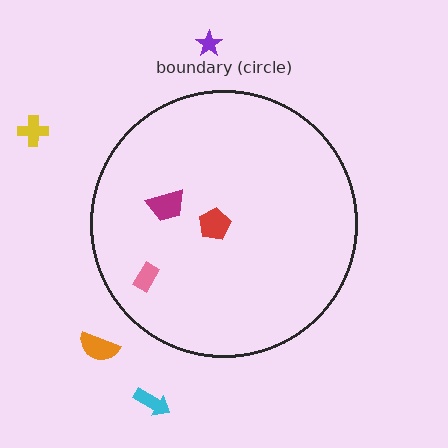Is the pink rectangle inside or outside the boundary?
Inside.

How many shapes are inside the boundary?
3 inside, 4 outside.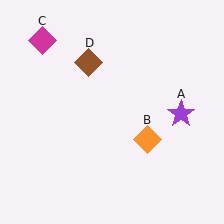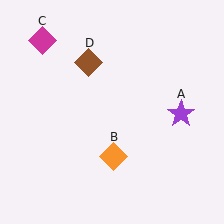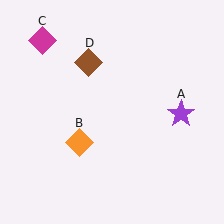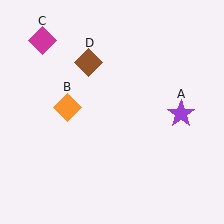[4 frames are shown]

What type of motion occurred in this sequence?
The orange diamond (object B) rotated clockwise around the center of the scene.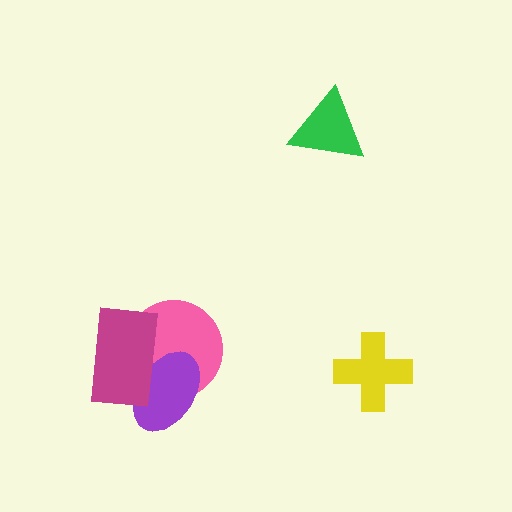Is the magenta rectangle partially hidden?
No, no other shape covers it.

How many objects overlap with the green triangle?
0 objects overlap with the green triangle.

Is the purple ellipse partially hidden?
Yes, it is partially covered by another shape.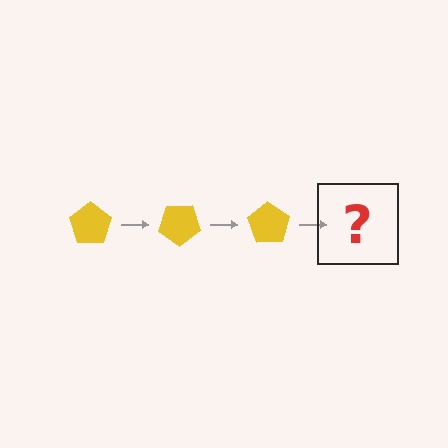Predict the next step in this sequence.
The next step is a yellow pentagon rotated 105 degrees.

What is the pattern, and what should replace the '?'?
The pattern is that the pentagon rotates 35 degrees each step. The '?' should be a yellow pentagon rotated 105 degrees.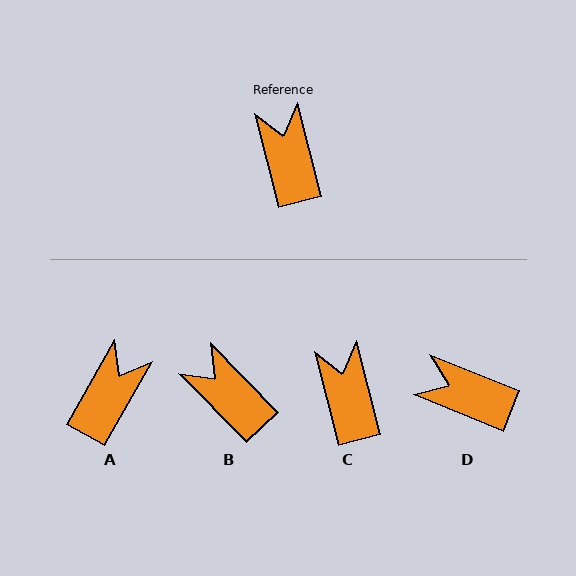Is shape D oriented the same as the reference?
No, it is off by about 54 degrees.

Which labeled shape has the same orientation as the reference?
C.